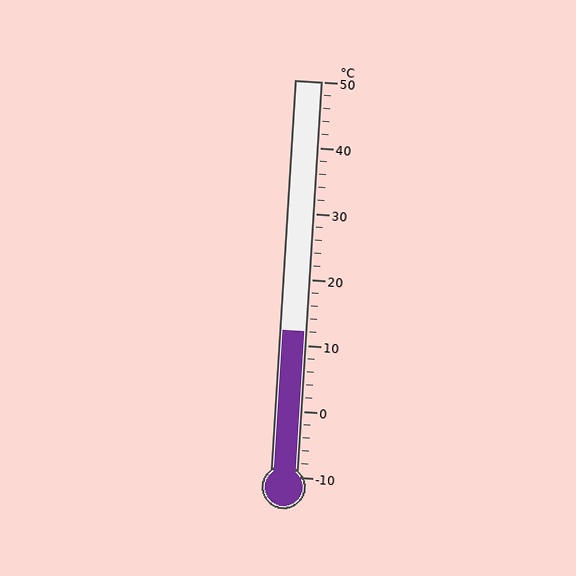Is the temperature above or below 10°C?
The temperature is above 10°C.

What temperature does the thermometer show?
The thermometer shows approximately 12°C.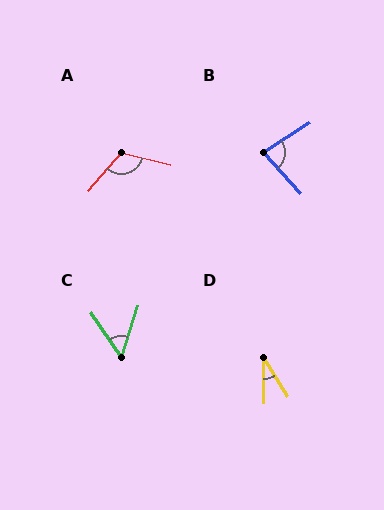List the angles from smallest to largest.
D (32°), C (51°), B (81°), A (116°).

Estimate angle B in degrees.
Approximately 81 degrees.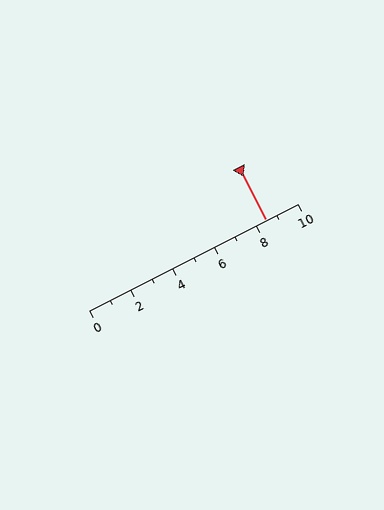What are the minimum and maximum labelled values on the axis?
The axis runs from 0 to 10.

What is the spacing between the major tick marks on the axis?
The major ticks are spaced 2 apart.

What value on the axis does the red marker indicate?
The marker indicates approximately 8.5.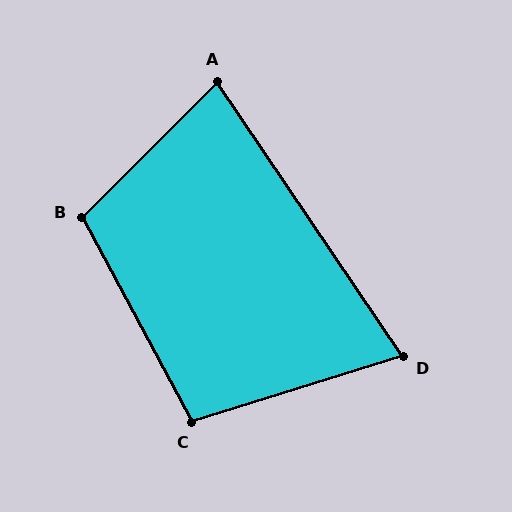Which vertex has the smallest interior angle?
D, at approximately 73 degrees.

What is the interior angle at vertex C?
Approximately 101 degrees (obtuse).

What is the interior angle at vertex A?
Approximately 79 degrees (acute).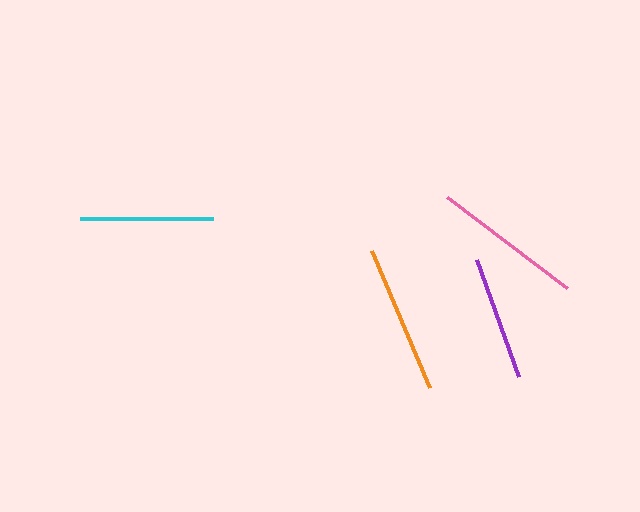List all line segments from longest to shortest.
From longest to shortest: pink, orange, cyan, purple.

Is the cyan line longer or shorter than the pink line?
The pink line is longer than the cyan line.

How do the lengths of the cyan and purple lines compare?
The cyan and purple lines are approximately the same length.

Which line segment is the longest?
The pink line is the longest at approximately 151 pixels.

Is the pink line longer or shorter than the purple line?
The pink line is longer than the purple line.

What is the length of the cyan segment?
The cyan segment is approximately 132 pixels long.